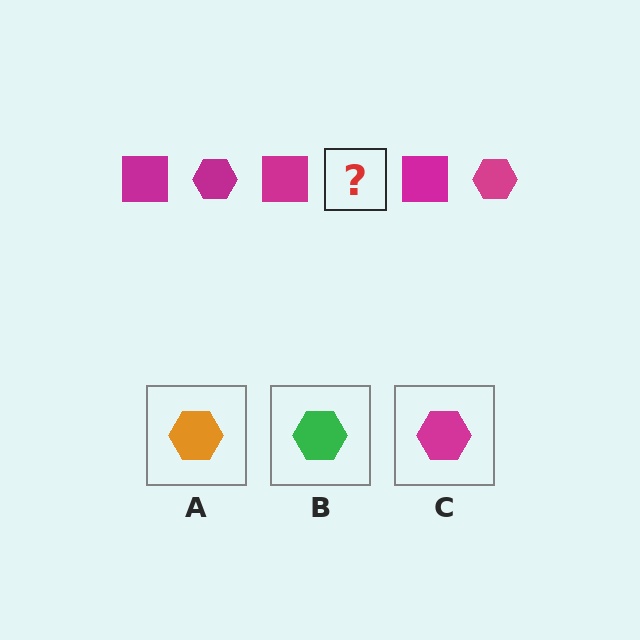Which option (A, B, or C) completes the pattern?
C.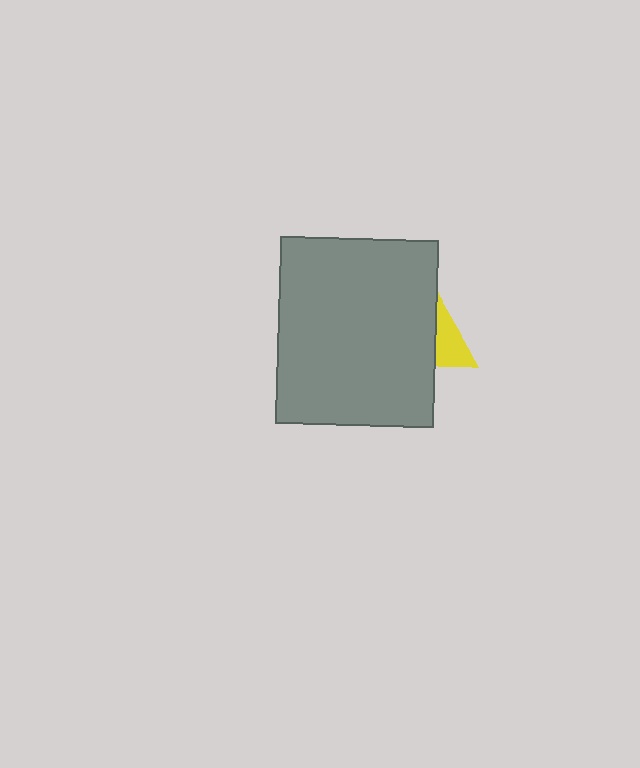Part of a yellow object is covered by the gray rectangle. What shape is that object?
It is a triangle.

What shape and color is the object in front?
The object in front is a gray rectangle.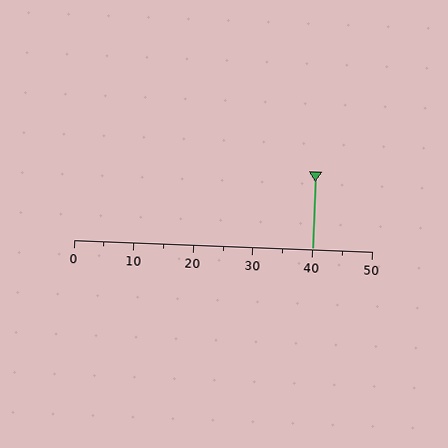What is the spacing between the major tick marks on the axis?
The major ticks are spaced 10 apart.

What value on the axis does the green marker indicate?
The marker indicates approximately 40.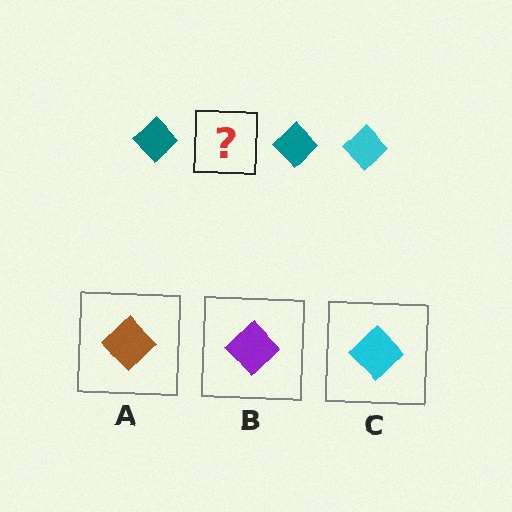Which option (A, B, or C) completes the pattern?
C.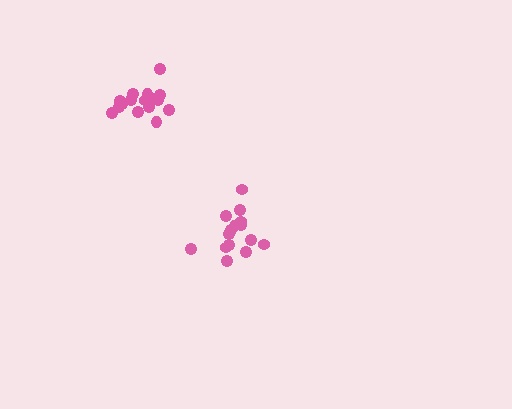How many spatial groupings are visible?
There are 2 spatial groupings.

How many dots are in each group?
Group 1: 16 dots, Group 2: 15 dots (31 total).